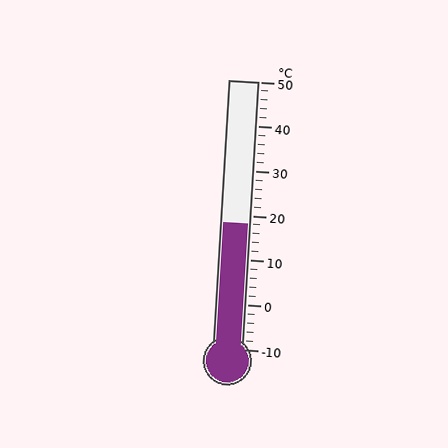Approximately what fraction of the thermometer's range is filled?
The thermometer is filled to approximately 45% of its range.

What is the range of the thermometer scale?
The thermometer scale ranges from -10°C to 50°C.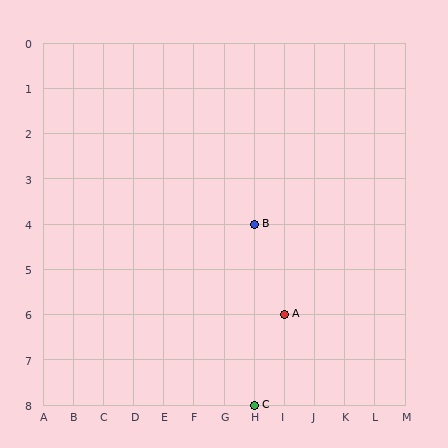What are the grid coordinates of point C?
Point C is at grid coordinates (H, 8).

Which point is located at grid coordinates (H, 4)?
Point B is at (H, 4).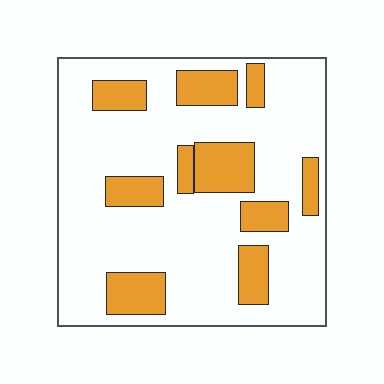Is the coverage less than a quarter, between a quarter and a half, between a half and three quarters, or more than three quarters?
Less than a quarter.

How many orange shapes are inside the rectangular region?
10.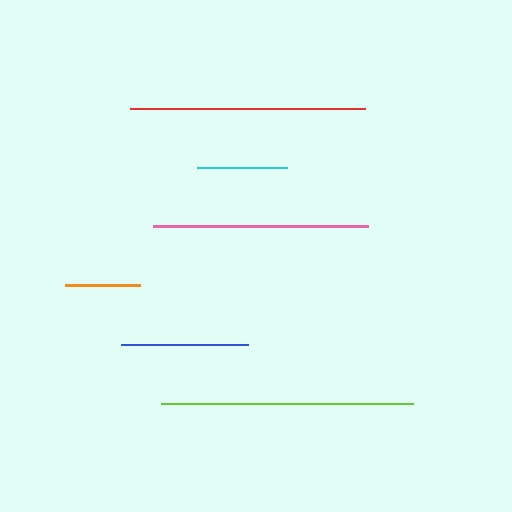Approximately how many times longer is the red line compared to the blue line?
The red line is approximately 1.9 times the length of the blue line.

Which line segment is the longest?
The lime line is the longest at approximately 252 pixels.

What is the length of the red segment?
The red segment is approximately 235 pixels long.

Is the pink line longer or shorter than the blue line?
The pink line is longer than the blue line.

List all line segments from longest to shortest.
From longest to shortest: lime, red, pink, blue, cyan, orange.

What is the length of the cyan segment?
The cyan segment is approximately 90 pixels long.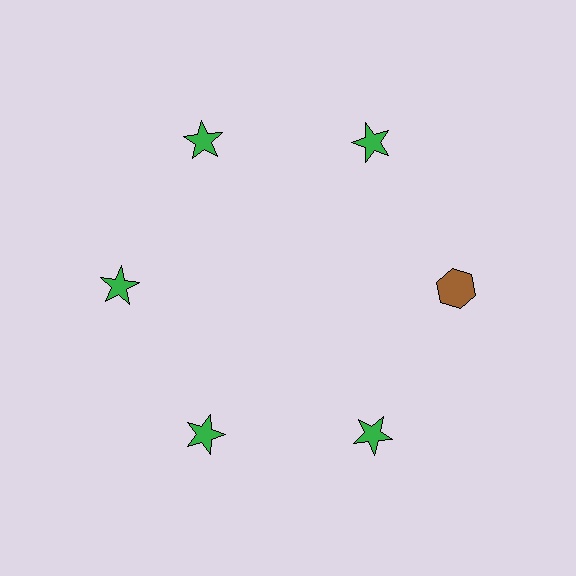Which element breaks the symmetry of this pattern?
The brown hexagon at roughly the 3 o'clock position breaks the symmetry. All other shapes are green stars.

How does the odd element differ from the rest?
It differs in both color (brown instead of green) and shape (hexagon instead of star).